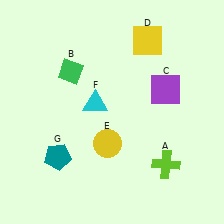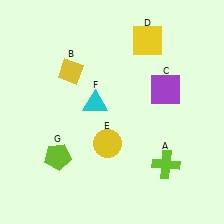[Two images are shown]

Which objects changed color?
B changed from green to yellow. G changed from teal to lime.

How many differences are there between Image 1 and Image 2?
There are 2 differences between the two images.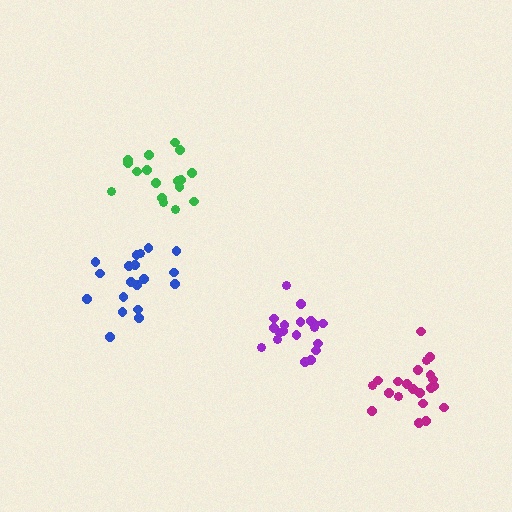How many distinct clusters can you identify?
There are 4 distinct clusters.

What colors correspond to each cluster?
The clusters are colored: magenta, purple, blue, green.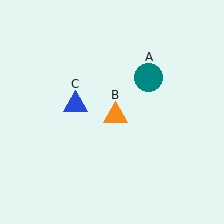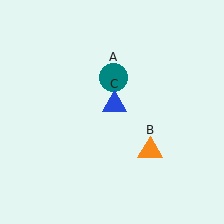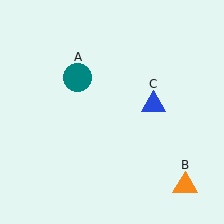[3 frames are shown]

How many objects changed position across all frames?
3 objects changed position: teal circle (object A), orange triangle (object B), blue triangle (object C).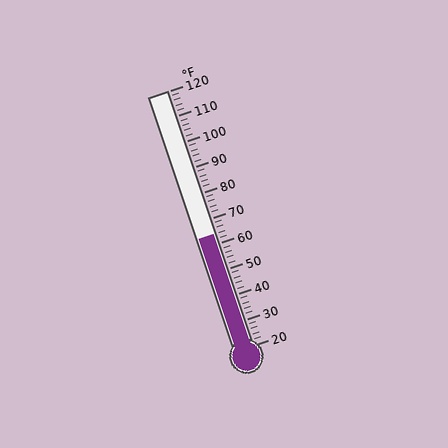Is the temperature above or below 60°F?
The temperature is above 60°F.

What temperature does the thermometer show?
The thermometer shows approximately 64°F.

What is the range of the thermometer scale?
The thermometer scale ranges from 20°F to 120°F.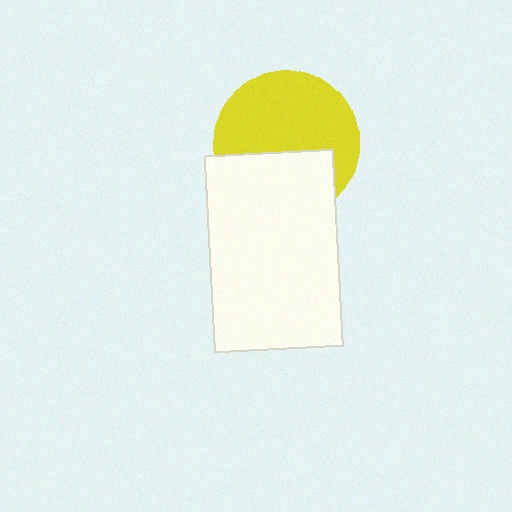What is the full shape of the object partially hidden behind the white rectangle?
The partially hidden object is a yellow circle.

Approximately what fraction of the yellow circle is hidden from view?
Roughly 38% of the yellow circle is hidden behind the white rectangle.